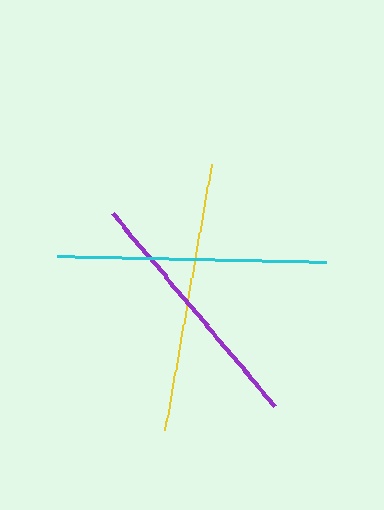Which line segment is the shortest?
The purple line is the shortest at approximately 252 pixels.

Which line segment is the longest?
The yellow line is the longest at approximately 269 pixels.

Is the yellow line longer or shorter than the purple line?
The yellow line is longer than the purple line.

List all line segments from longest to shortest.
From longest to shortest: yellow, cyan, purple.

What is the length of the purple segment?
The purple segment is approximately 252 pixels long.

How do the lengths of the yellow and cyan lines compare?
The yellow and cyan lines are approximately the same length.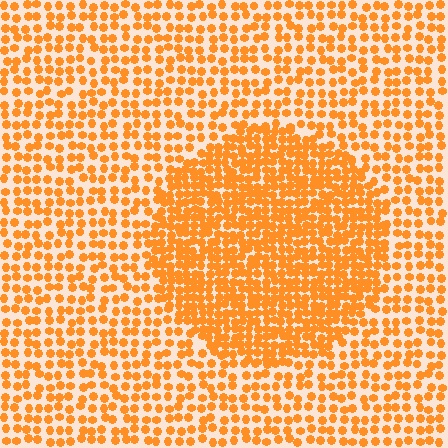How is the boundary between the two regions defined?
The boundary is defined by a change in element density (approximately 1.9x ratio). All elements are the same color, size, and shape.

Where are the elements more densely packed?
The elements are more densely packed inside the circle boundary.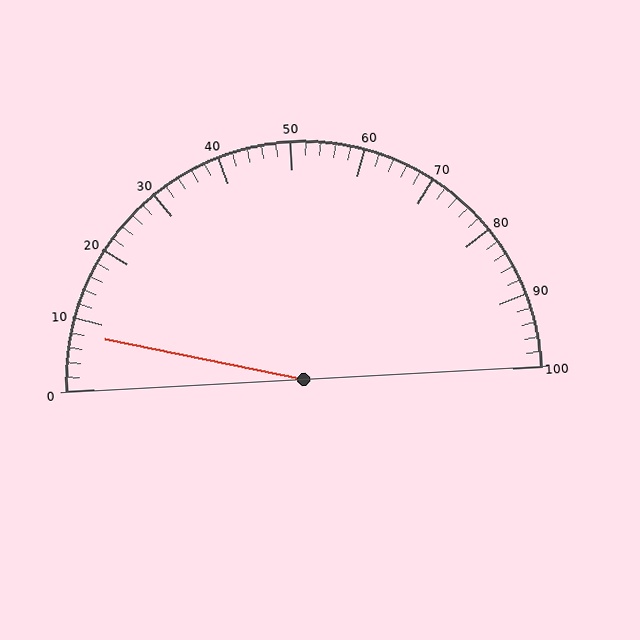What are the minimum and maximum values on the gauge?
The gauge ranges from 0 to 100.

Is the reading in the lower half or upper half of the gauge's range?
The reading is in the lower half of the range (0 to 100).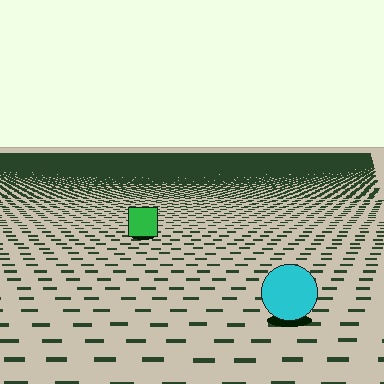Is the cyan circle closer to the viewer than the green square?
Yes. The cyan circle is closer — you can tell from the texture gradient: the ground texture is coarser near it.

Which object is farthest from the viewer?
The green square is farthest from the viewer. It appears smaller and the ground texture around it is denser.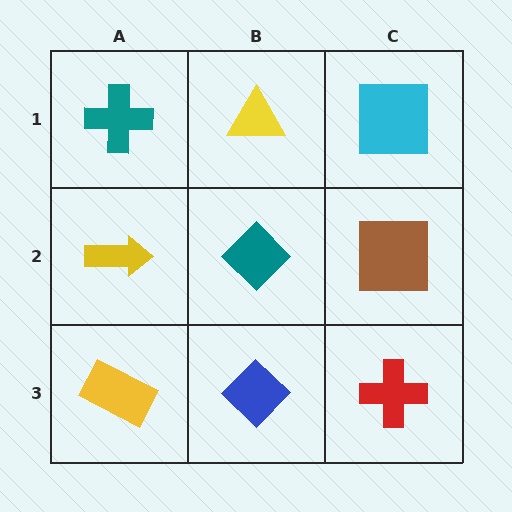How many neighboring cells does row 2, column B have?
4.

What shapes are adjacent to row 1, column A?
A yellow arrow (row 2, column A), a yellow triangle (row 1, column B).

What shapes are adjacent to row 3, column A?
A yellow arrow (row 2, column A), a blue diamond (row 3, column B).